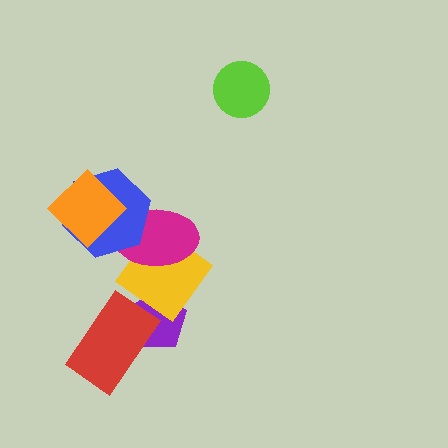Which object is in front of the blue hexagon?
The orange diamond is in front of the blue hexagon.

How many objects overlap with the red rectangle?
1 object overlaps with the red rectangle.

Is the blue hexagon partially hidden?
Yes, it is partially covered by another shape.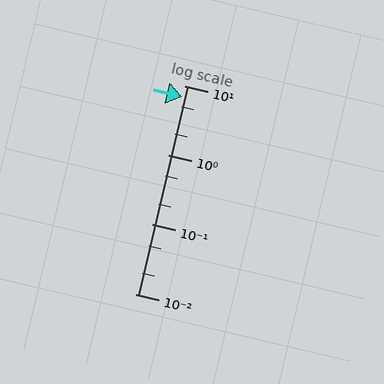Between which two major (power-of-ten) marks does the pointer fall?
The pointer is between 1 and 10.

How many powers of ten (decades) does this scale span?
The scale spans 3 decades, from 0.01 to 10.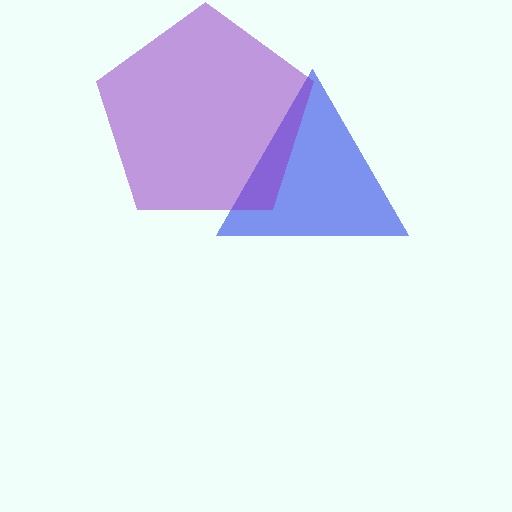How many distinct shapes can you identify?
There are 2 distinct shapes: a blue triangle, a purple pentagon.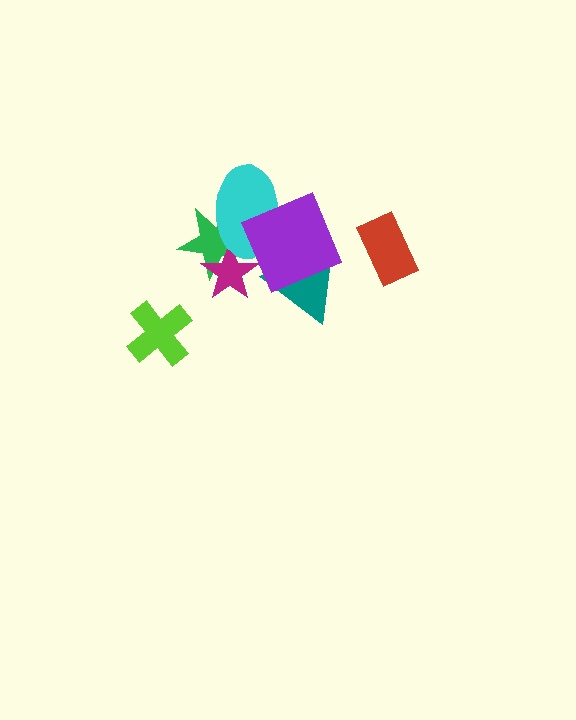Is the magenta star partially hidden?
Yes, it is partially covered by another shape.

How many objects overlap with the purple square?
2 objects overlap with the purple square.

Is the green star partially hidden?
Yes, it is partially covered by another shape.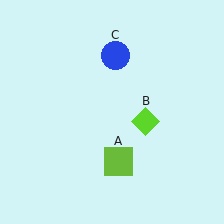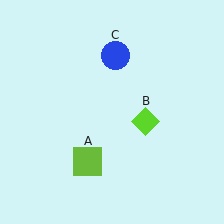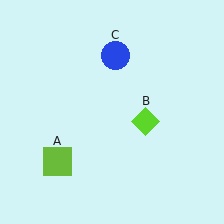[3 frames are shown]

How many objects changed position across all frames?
1 object changed position: lime square (object A).